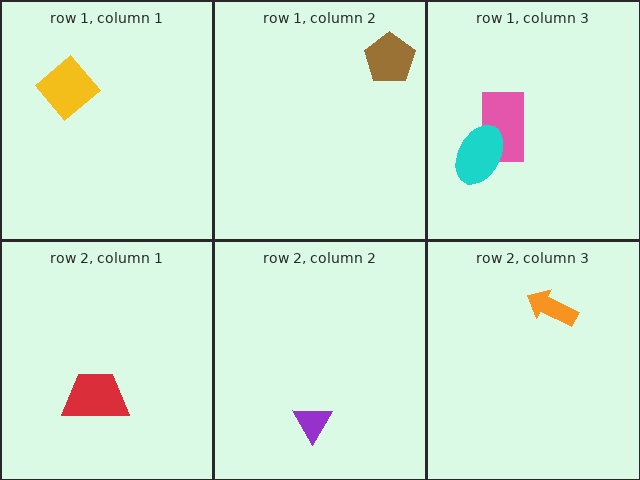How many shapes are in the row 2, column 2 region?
1.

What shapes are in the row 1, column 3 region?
The pink rectangle, the cyan ellipse.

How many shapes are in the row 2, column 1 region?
1.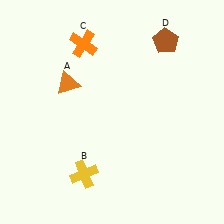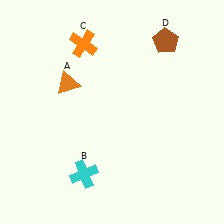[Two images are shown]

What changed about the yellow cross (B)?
In Image 1, B is yellow. In Image 2, it changed to cyan.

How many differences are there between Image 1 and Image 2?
There is 1 difference between the two images.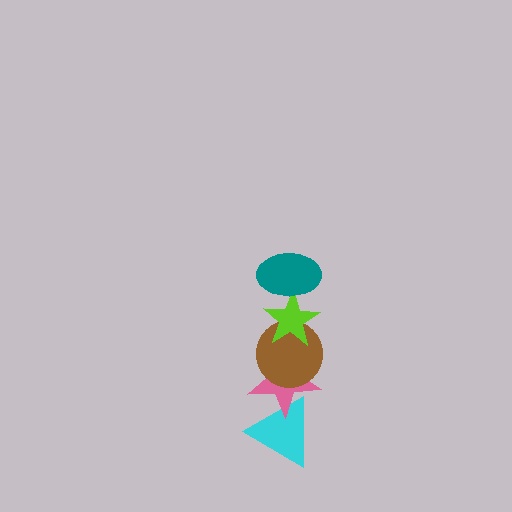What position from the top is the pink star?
The pink star is 4th from the top.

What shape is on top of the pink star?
The brown circle is on top of the pink star.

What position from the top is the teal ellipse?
The teal ellipse is 1st from the top.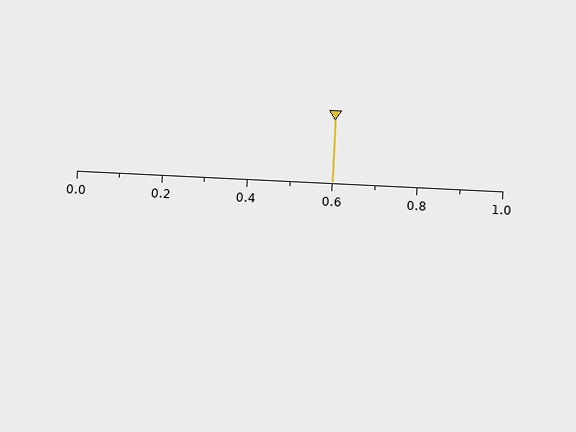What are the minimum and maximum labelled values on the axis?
The axis runs from 0.0 to 1.0.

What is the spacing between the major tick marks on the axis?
The major ticks are spaced 0.2 apart.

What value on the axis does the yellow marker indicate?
The marker indicates approximately 0.6.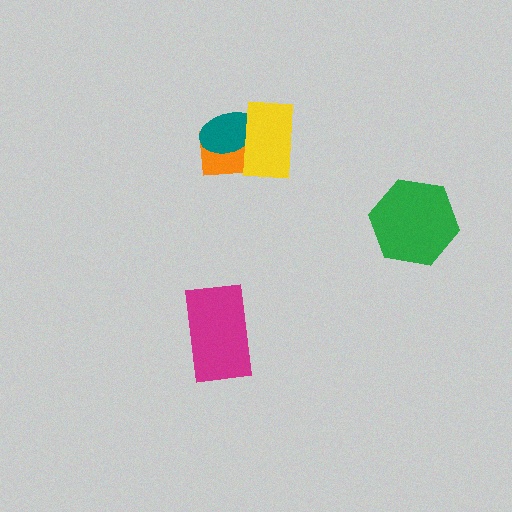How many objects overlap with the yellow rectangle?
2 objects overlap with the yellow rectangle.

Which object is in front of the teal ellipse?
The yellow rectangle is in front of the teal ellipse.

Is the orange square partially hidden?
Yes, it is partially covered by another shape.